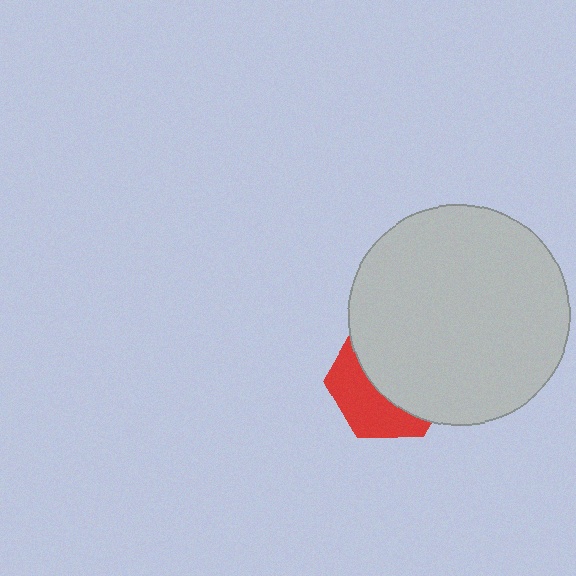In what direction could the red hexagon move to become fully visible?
The red hexagon could move toward the lower-left. That would shift it out from behind the light gray circle entirely.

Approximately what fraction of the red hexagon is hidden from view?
Roughly 61% of the red hexagon is hidden behind the light gray circle.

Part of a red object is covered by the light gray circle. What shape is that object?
It is a hexagon.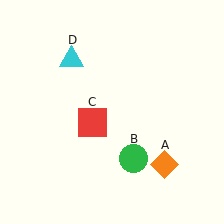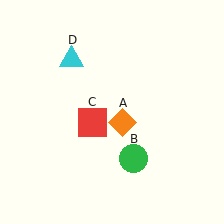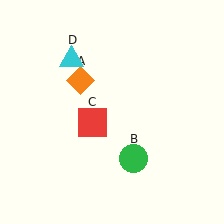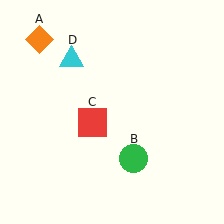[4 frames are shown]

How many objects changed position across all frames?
1 object changed position: orange diamond (object A).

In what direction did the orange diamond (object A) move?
The orange diamond (object A) moved up and to the left.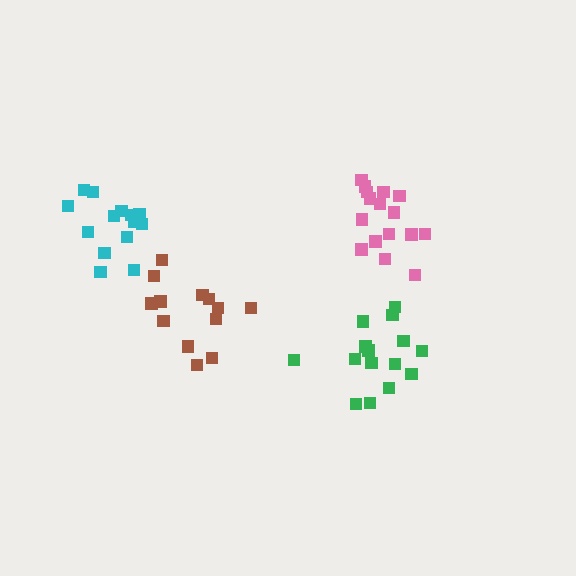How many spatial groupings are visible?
There are 4 spatial groupings.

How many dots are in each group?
Group 1: 15 dots, Group 2: 14 dots, Group 3: 17 dots, Group 4: 14 dots (60 total).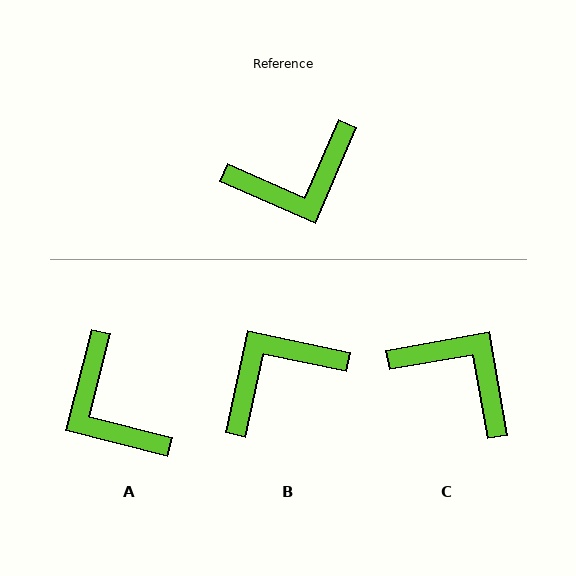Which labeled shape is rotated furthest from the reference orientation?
B, about 169 degrees away.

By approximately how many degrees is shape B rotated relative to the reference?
Approximately 169 degrees clockwise.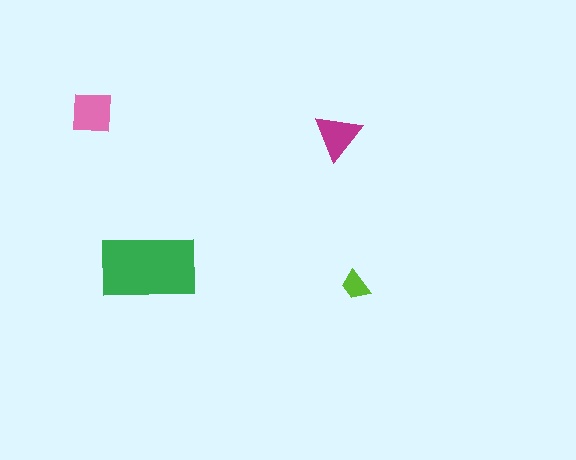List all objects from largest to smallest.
The green rectangle, the pink square, the magenta triangle, the lime trapezoid.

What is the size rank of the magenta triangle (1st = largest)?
3rd.